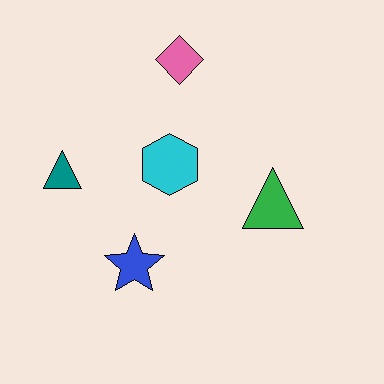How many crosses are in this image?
There are no crosses.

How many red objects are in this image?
There are no red objects.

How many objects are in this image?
There are 5 objects.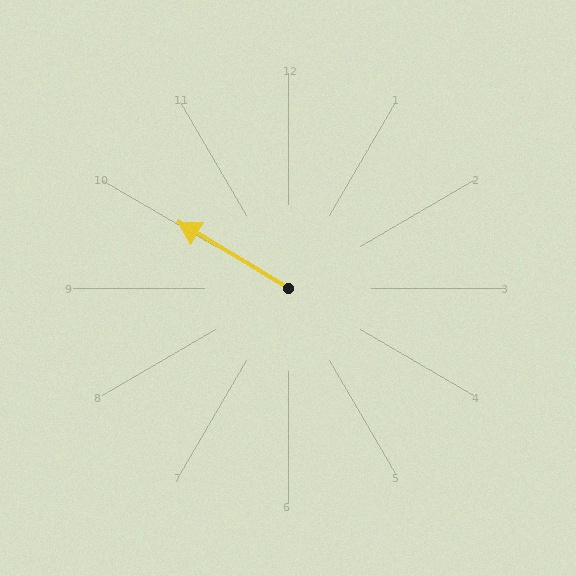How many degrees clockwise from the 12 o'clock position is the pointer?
Approximately 301 degrees.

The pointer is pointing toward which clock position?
Roughly 10 o'clock.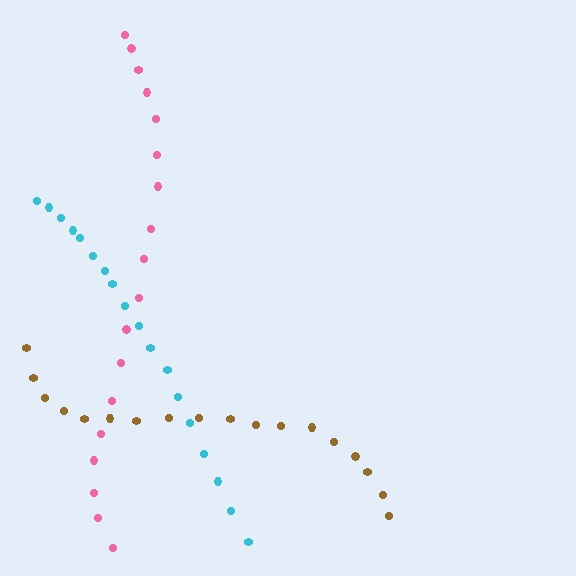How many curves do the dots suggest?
There are 3 distinct paths.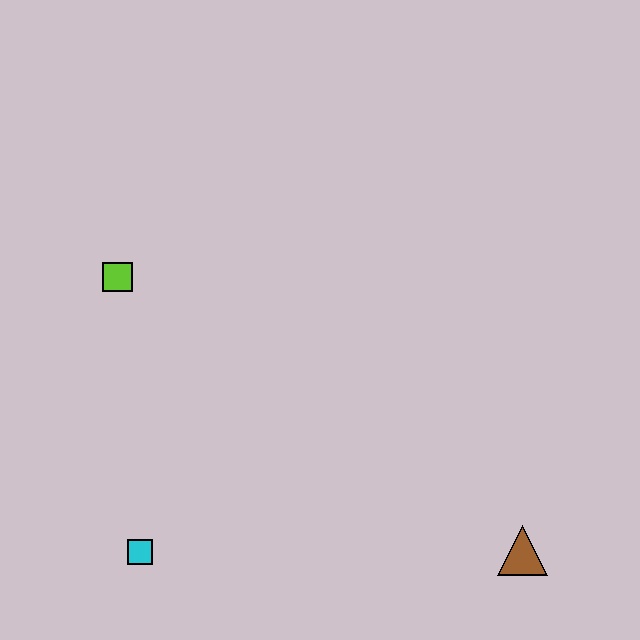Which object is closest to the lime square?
The cyan square is closest to the lime square.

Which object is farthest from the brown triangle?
The lime square is farthest from the brown triangle.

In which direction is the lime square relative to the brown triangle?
The lime square is to the left of the brown triangle.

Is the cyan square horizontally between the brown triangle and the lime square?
Yes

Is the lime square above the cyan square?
Yes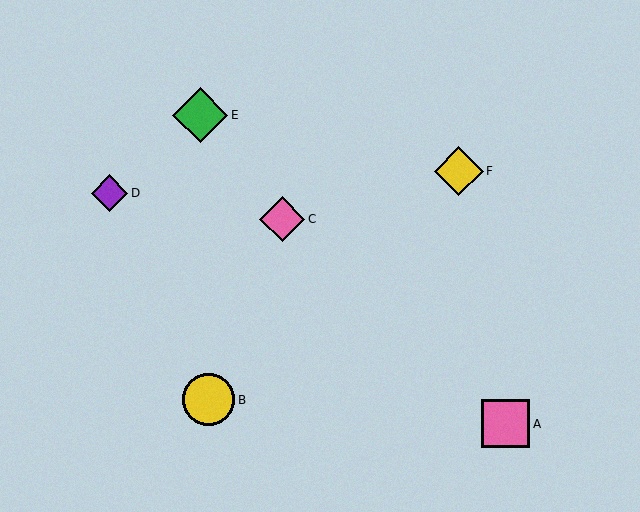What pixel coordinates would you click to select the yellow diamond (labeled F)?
Click at (459, 171) to select the yellow diamond F.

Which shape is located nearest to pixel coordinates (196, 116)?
The green diamond (labeled E) at (200, 115) is nearest to that location.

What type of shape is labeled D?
Shape D is a purple diamond.